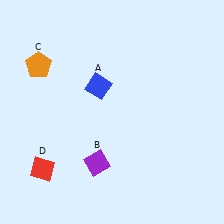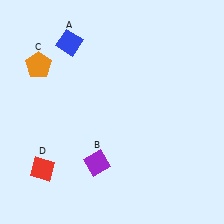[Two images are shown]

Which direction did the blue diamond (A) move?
The blue diamond (A) moved up.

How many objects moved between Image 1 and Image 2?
1 object moved between the two images.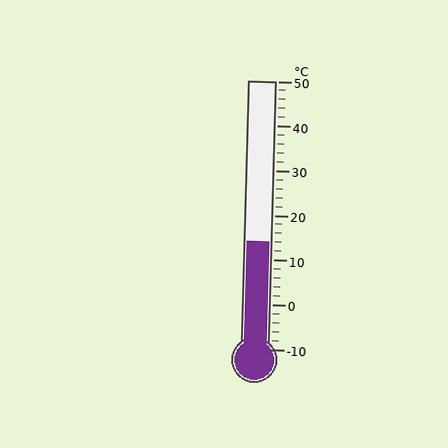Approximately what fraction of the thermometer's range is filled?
The thermometer is filled to approximately 40% of its range.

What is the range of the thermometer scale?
The thermometer scale ranges from -10°C to 50°C.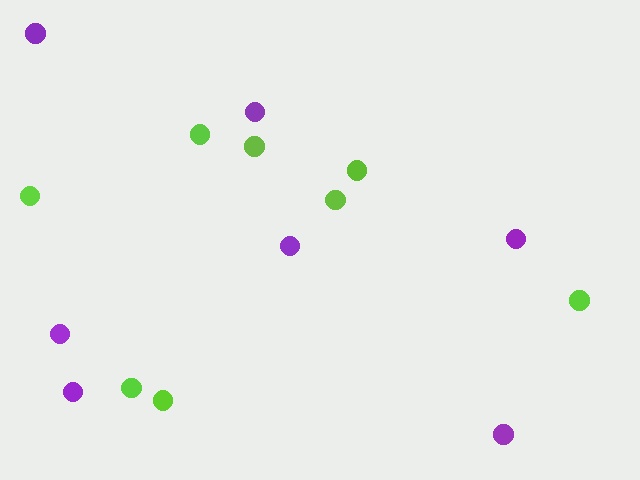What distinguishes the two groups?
There are 2 groups: one group of lime circles (8) and one group of purple circles (7).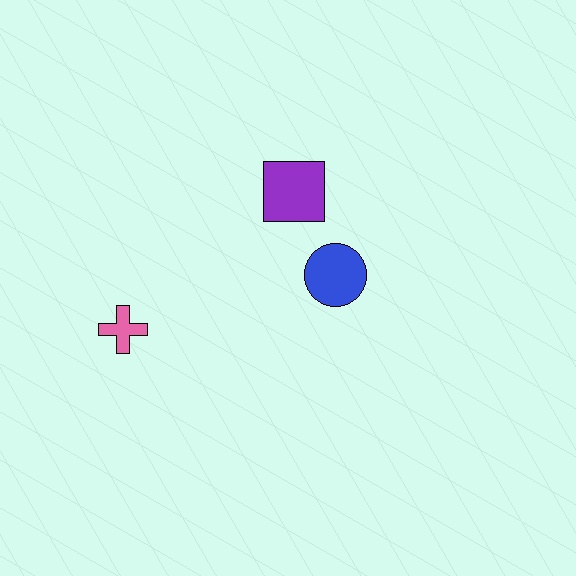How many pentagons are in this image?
There are no pentagons.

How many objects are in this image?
There are 3 objects.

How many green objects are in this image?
There are no green objects.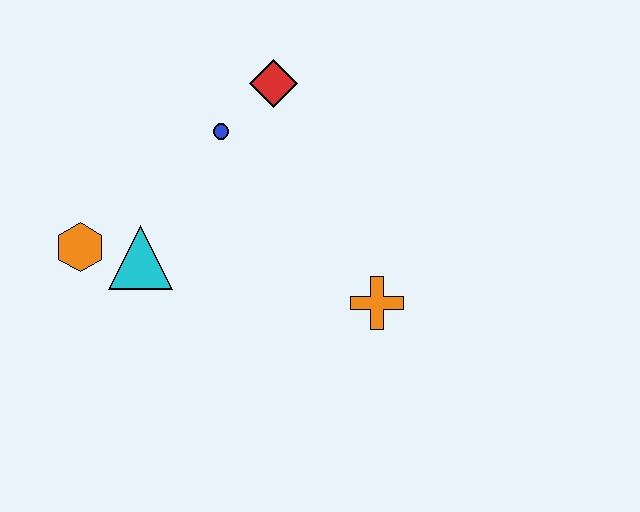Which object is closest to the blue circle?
The red diamond is closest to the blue circle.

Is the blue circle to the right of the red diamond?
No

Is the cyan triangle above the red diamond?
No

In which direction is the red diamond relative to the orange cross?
The red diamond is above the orange cross.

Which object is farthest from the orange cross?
The orange hexagon is farthest from the orange cross.